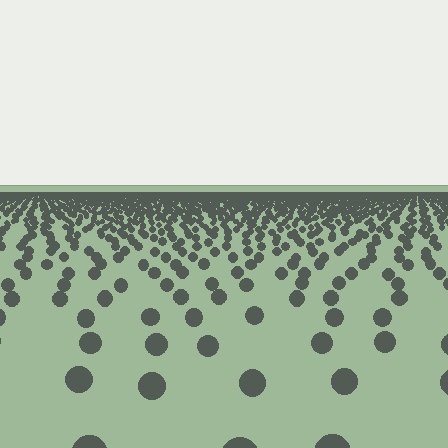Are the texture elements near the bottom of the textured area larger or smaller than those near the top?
Larger. Near the bottom, elements are closer to the viewer and appear at a bigger on-screen size.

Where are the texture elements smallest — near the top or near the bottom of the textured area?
Near the top.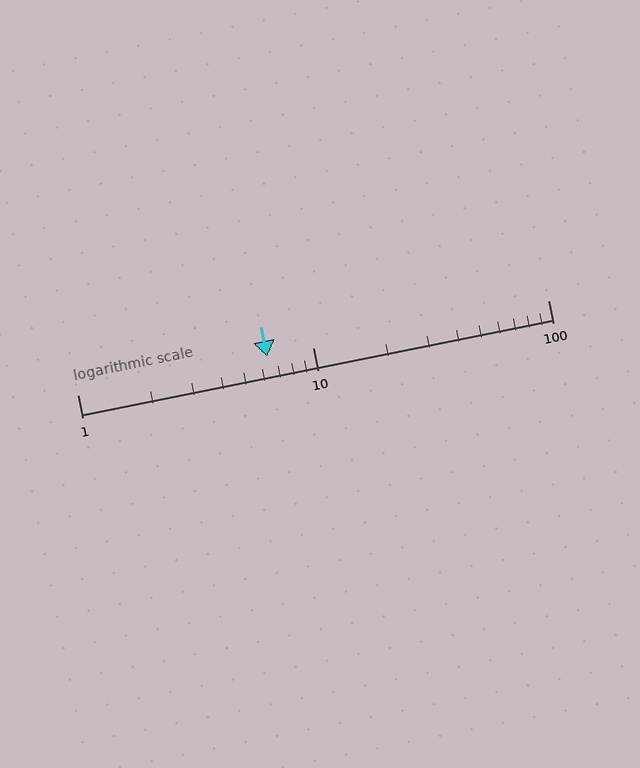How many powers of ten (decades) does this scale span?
The scale spans 2 decades, from 1 to 100.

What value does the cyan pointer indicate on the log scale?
The pointer indicates approximately 6.4.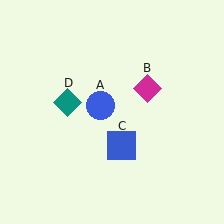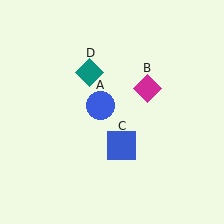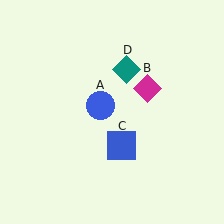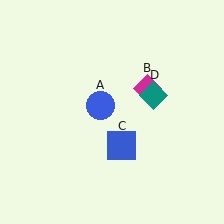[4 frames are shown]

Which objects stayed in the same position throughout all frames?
Blue circle (object A) and magenta diamond (object B) and blue square (object C) remained stationary.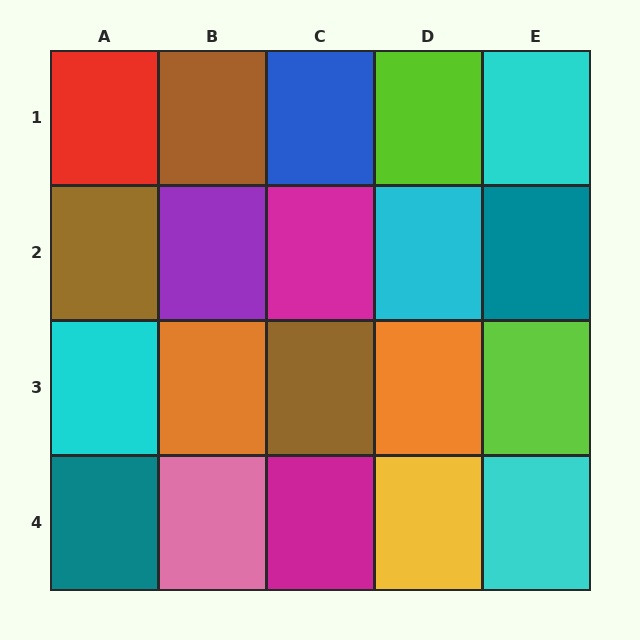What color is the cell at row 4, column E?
Cyan.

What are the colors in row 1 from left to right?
Red, brown, blue, lime, cyan.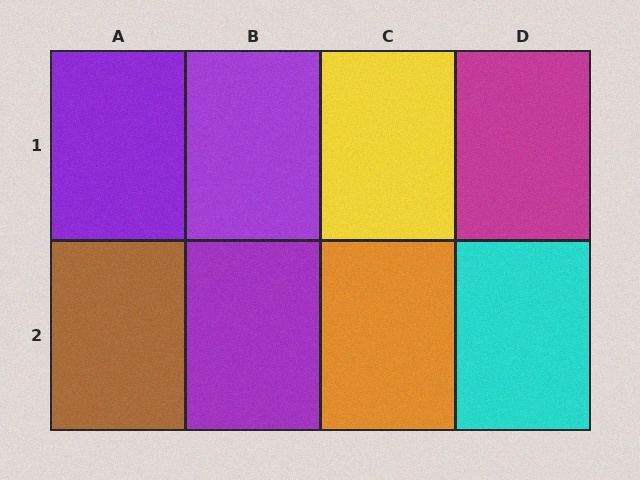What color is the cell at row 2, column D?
Cyan.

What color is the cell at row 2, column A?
Brown.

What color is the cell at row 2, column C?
Orange.